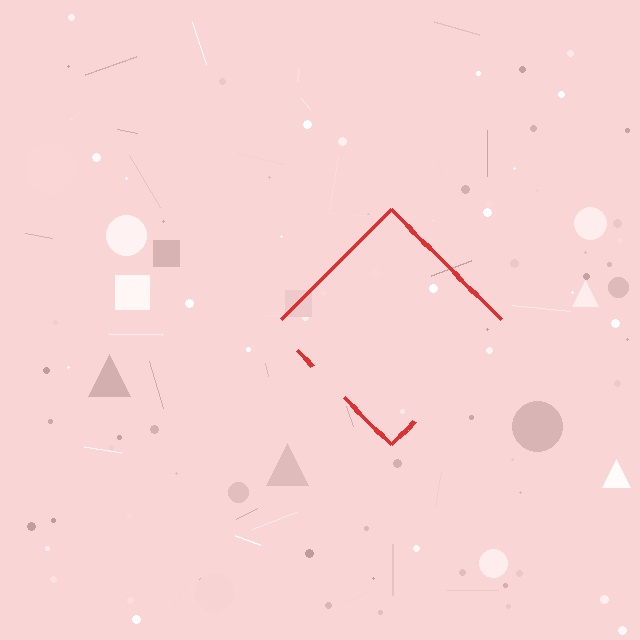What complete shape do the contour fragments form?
The contour fragments form a diamond.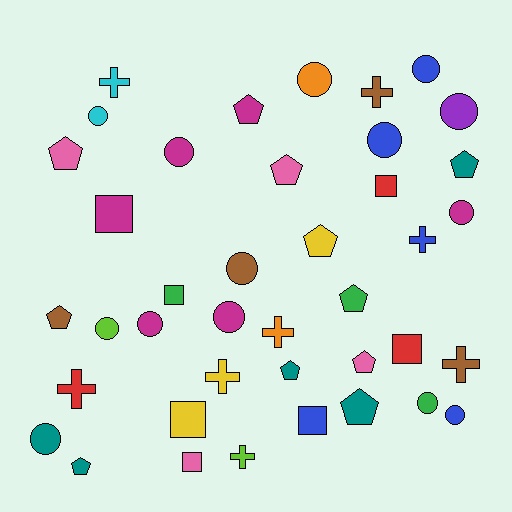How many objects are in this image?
There are 40 objects.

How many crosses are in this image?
There are 8 crosses.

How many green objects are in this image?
There are 3 green objects.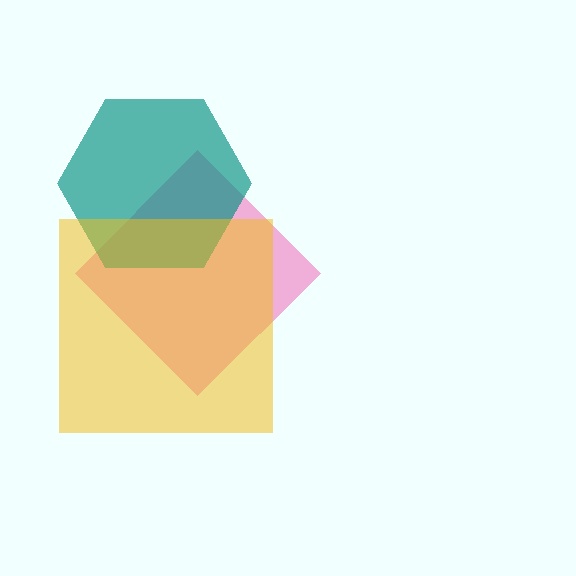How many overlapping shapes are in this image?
There are 3 overlapping shapes in the image.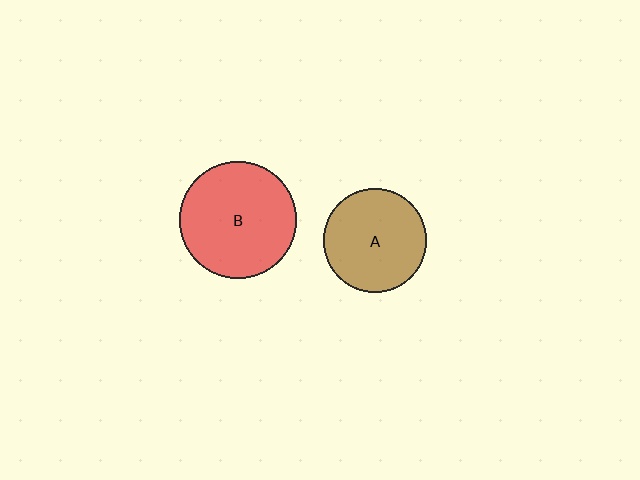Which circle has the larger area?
Circle B (red).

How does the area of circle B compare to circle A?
Approximately 1.3 times.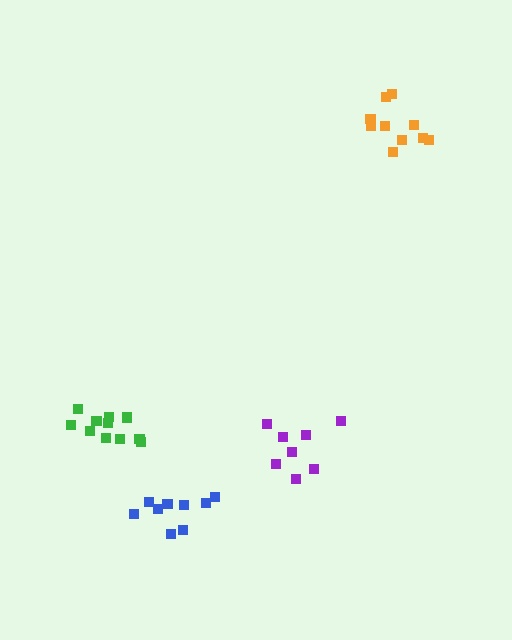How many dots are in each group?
Group 1: 11 dots, Group 2: 8 dots, Group 3: 9 dots, Group 4: 10 dots (38 total).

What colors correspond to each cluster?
The clusters are colored: green, purple, blue, orange.